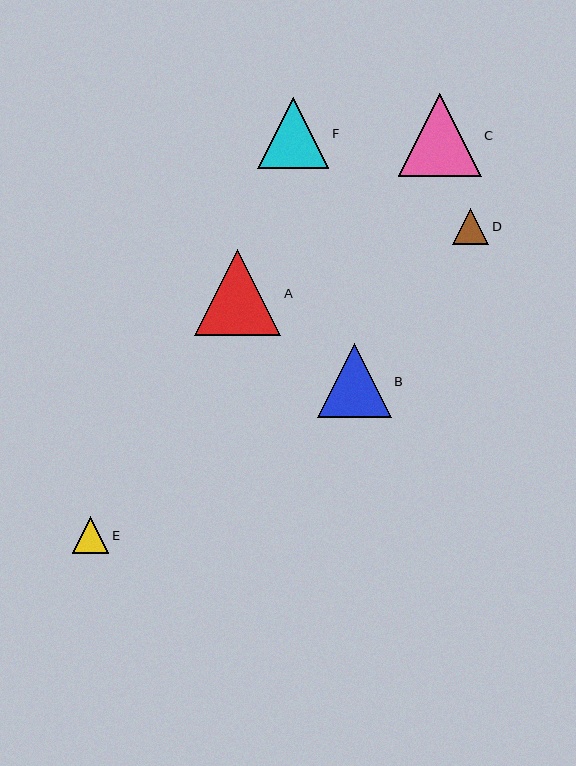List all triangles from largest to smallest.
From largest to smallest: A, C, B, F, E, D.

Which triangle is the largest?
Triangle A is the largest with a size of approximately 86 pixels.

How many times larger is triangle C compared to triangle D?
Triangle C is approximately 2.3 times the size of triangle D.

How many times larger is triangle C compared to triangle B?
Triangle C is approximately 1.1 times the size of triangle B.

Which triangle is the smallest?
Triangle D is the smallest with a size of approximately 36 pixels.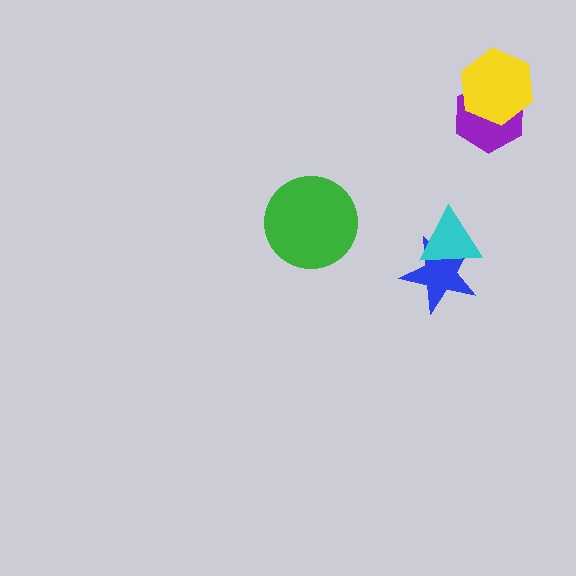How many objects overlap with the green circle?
0 objects overlap with the green circle.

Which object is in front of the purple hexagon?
The yellow hexagon is in front of the purple hexagon.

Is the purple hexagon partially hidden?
Yes, it is partially covered by another shape.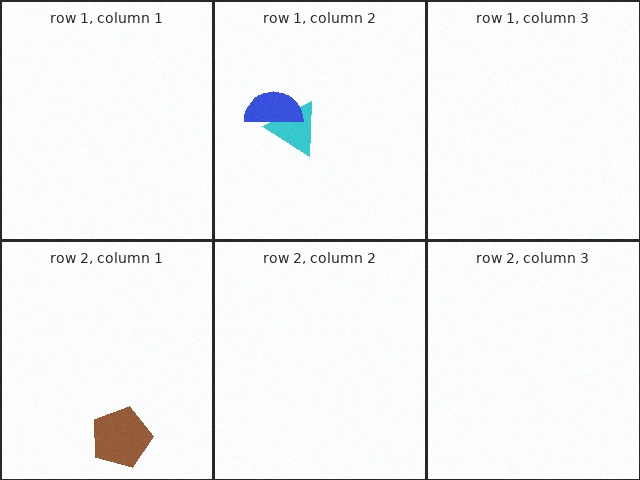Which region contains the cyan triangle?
The row 1, column 2 region.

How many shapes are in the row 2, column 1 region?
1.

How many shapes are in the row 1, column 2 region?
2.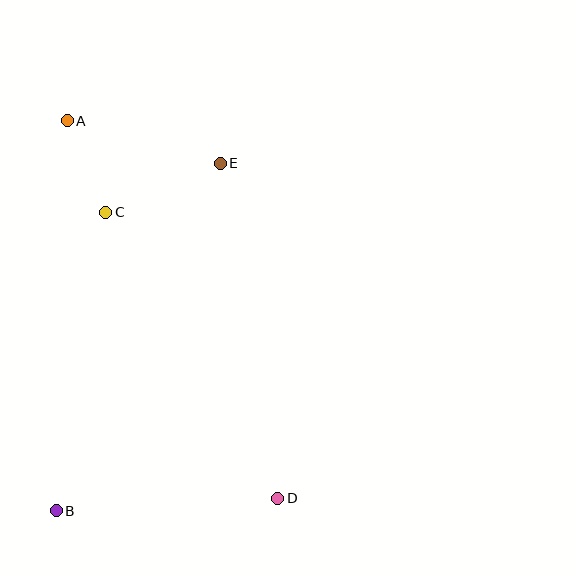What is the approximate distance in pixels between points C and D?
The distance between C and D is approximately 334 pixels.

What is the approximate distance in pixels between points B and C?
The distance between B and C is approximately 303 pixels.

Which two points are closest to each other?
Points A and C are closest to each other.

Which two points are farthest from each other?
Points A and D are farthest from each other.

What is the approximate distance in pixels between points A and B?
The distance between A and B is approximately 390 pixels.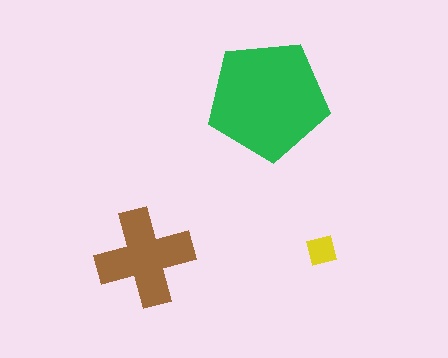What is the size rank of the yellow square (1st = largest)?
3rd.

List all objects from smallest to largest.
The yellow square, the brown cross, the green pentagon.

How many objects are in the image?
There are 3 objects in the image.